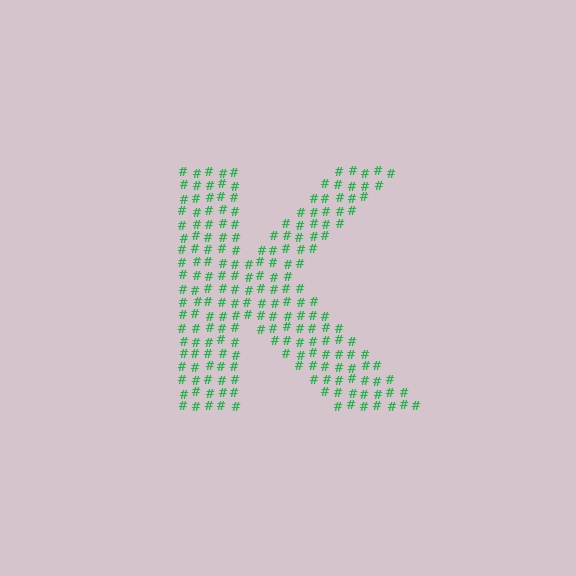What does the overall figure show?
The overall figure shows the letter K.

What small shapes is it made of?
It is made of small hash symbols.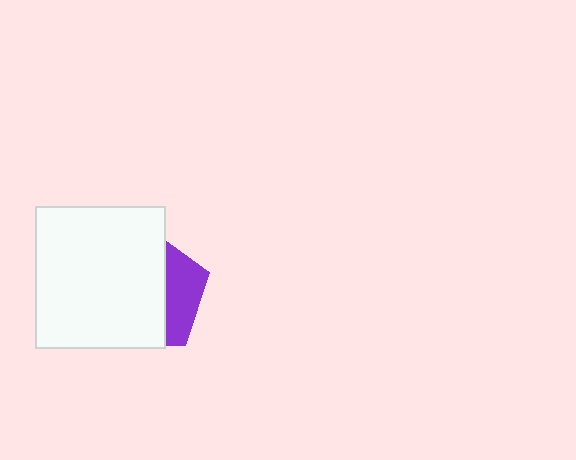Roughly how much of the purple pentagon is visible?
A small part of it is visible (roughly 30%).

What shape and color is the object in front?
The object in front is a white rectangle.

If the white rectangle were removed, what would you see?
You would see the complete purple pentagon.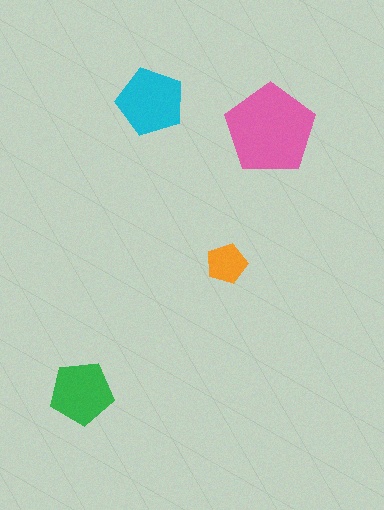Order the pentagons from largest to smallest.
the pink one, the cyan one, the green one, the orange one.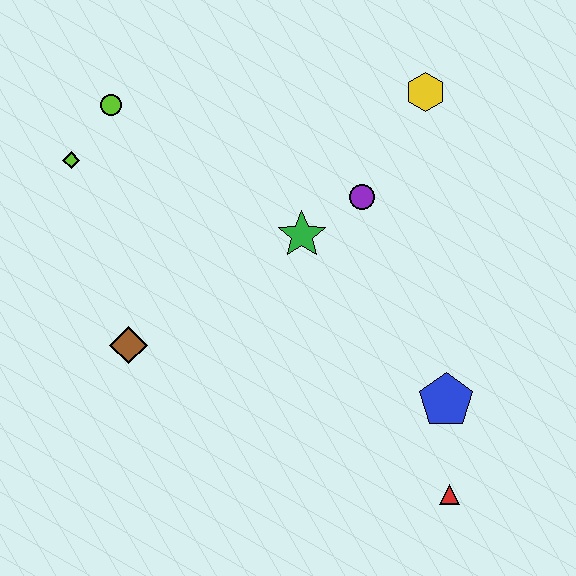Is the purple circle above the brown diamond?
Yes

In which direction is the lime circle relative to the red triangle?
The lime circle is above the red triangle.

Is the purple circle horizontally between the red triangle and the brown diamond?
Yes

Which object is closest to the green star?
The purple circle is closest to the green star.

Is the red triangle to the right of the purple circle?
Yes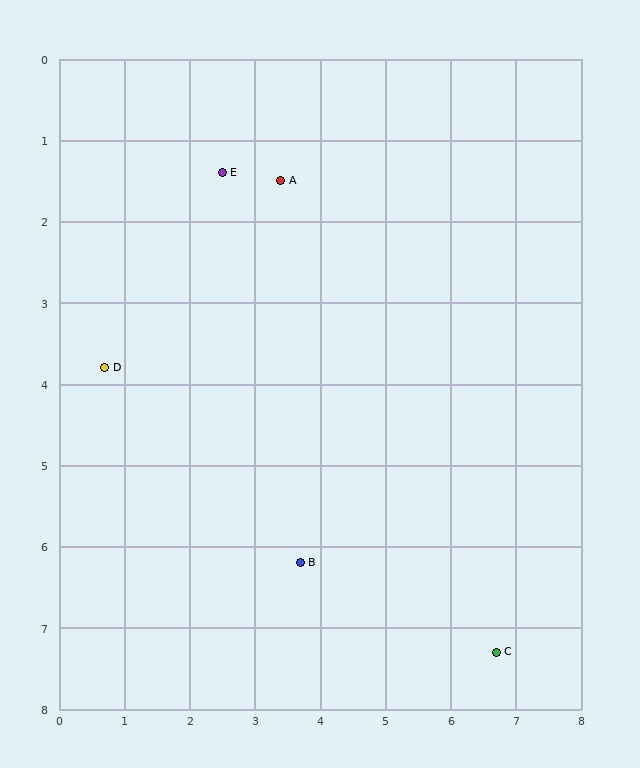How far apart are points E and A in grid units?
Points E and A are about 0.9 grid units apart.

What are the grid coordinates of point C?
Point C is at approximately (6.7, 7.3).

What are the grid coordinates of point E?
Point E is at approximately (2.5, 1.4).